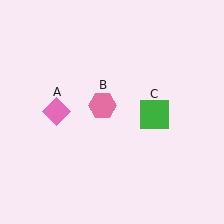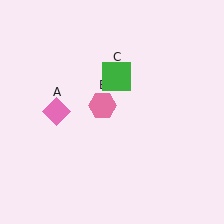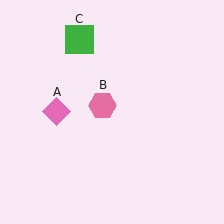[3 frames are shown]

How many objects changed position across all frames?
1 object changed position: green square (object C).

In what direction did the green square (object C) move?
The green square (object C) moved up and to the left.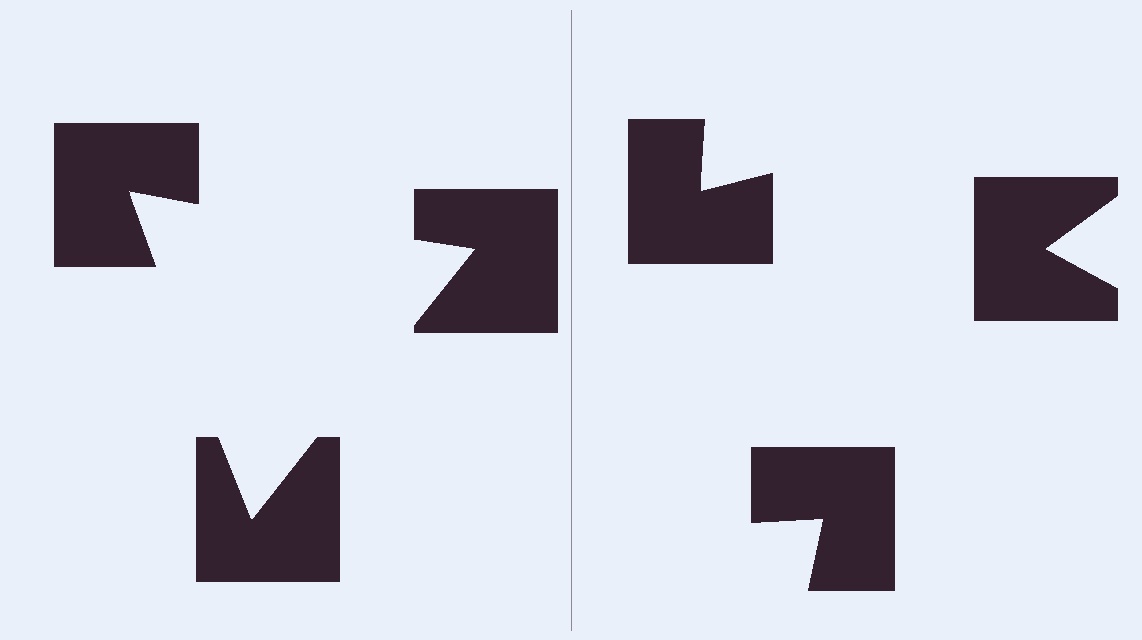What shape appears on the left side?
An illusory triangle.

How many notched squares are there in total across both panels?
6 — 3 on each side.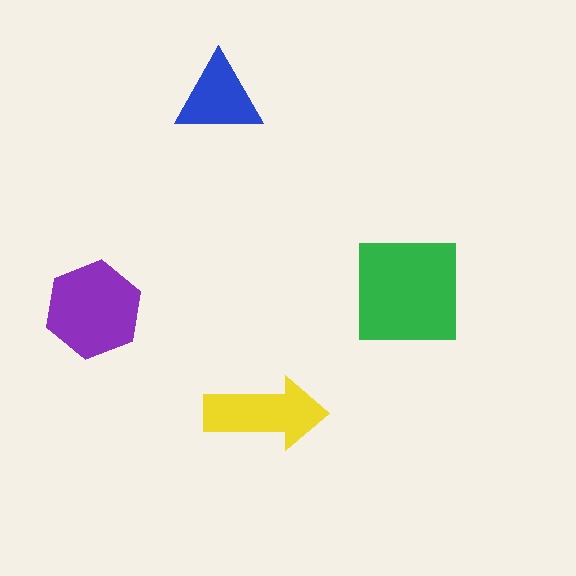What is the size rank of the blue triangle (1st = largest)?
4th.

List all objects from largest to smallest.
The green square, the purple hexagon, the yellow arrow, the blue triangle.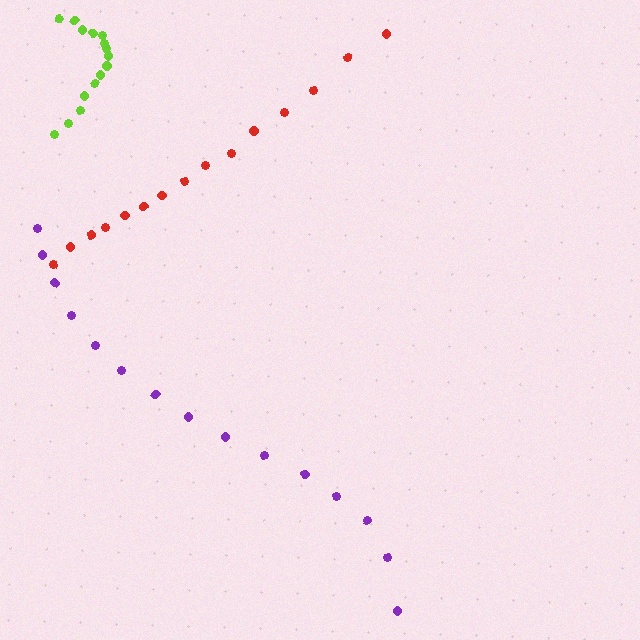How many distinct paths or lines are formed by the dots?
There are 3 distinct paths.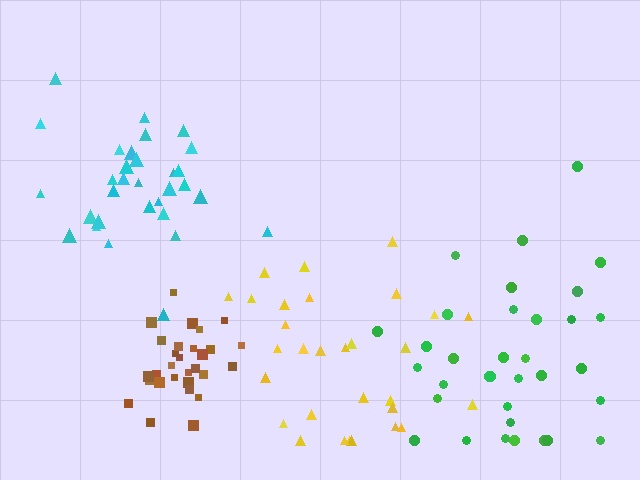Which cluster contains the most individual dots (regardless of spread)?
Green (34).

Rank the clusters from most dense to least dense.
brown, cyan, green, yellow.